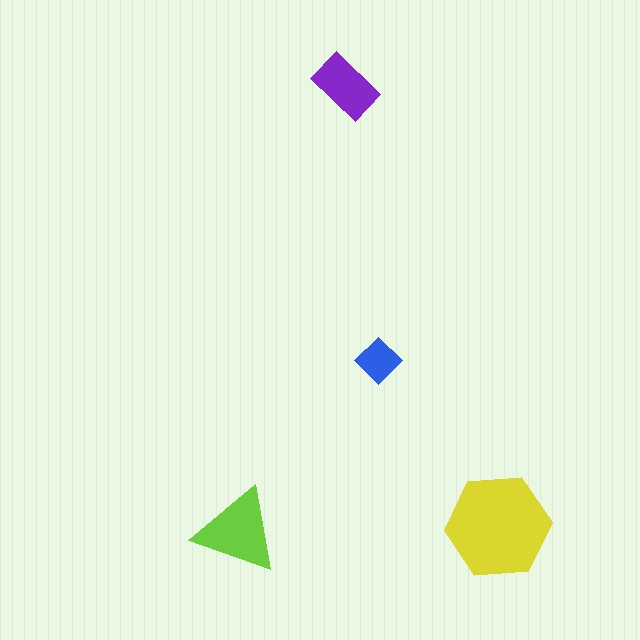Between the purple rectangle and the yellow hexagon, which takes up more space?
The yellow hexagon.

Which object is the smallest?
The blue diamond.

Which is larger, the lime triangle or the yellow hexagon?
The yellow hexagon.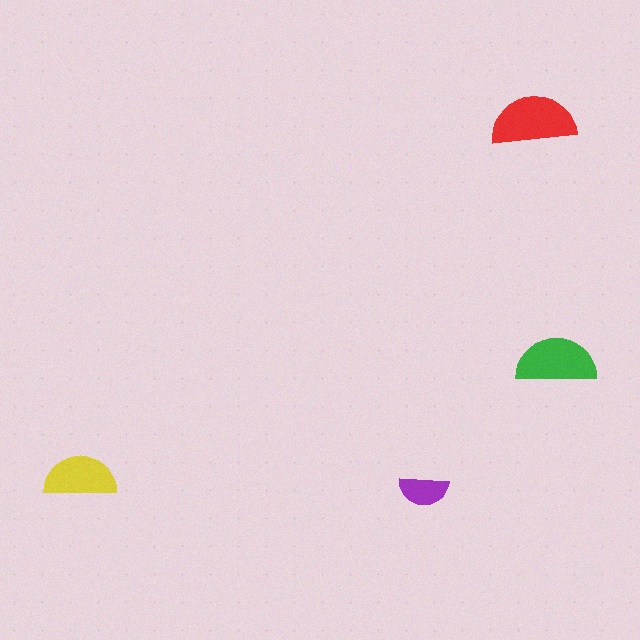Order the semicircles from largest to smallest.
the red one, the green one, the yellow one, the purple one.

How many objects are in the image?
There are 4 objects in the image.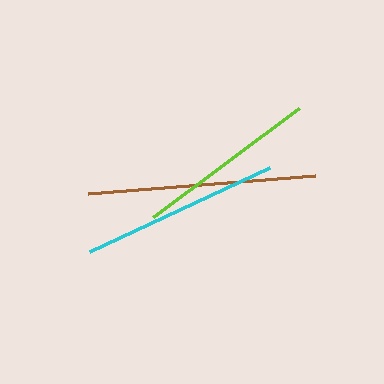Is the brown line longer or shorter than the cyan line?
The brown line is longer than the cyan line.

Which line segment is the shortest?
The lime line is the shortest at approximately 183 pixels.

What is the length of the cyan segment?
The cyan segment is approximately 198 pixels long.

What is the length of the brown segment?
The brown segment is approximately 228 pixels long.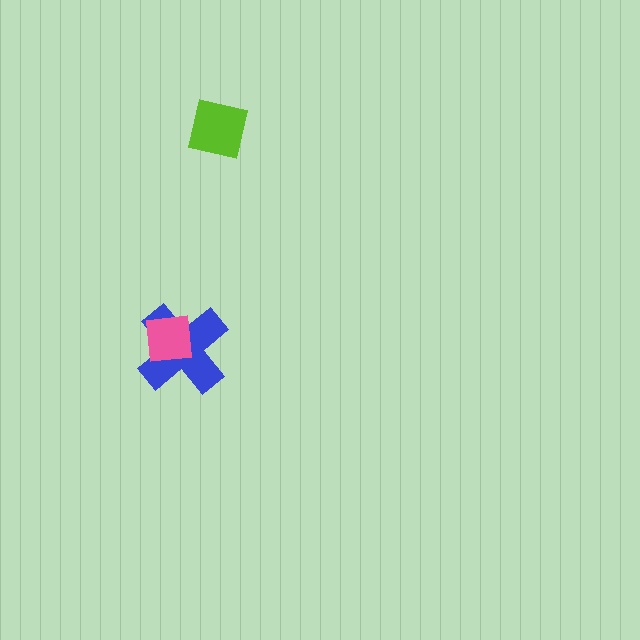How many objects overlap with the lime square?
0 objects overlap with the lime square.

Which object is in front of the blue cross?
The pink square is in front of the blue cross.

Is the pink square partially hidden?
No, no other shape covers it.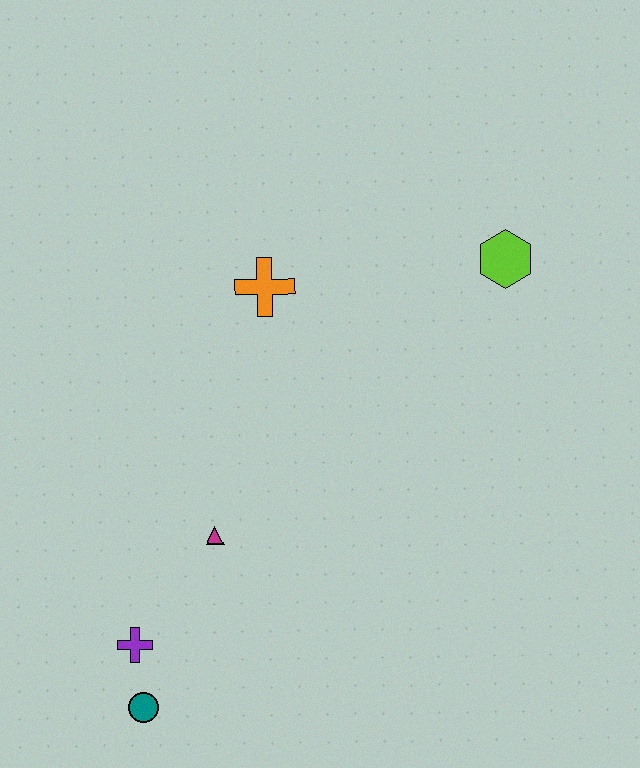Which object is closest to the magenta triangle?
The purple cross is closest to the magenta triangle.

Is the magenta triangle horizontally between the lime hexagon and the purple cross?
Yes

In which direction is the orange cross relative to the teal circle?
The orange cross is above the teal circle.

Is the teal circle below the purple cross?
Yes